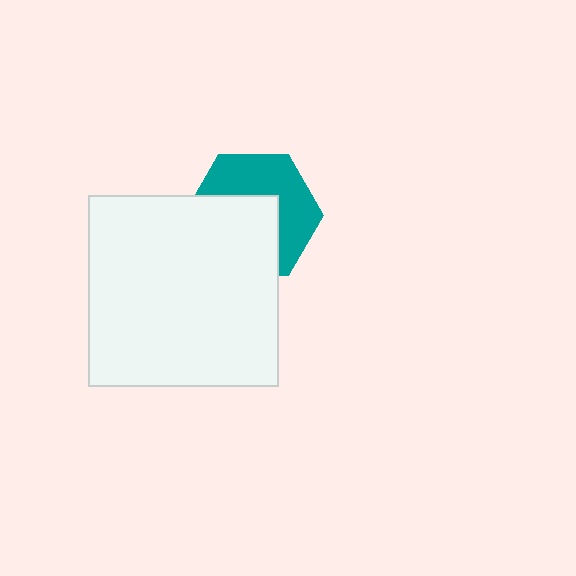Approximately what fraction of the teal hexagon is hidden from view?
Roughly 51% of the teal hexagon is hidden behind the white square.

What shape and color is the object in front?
The object in front is a white square.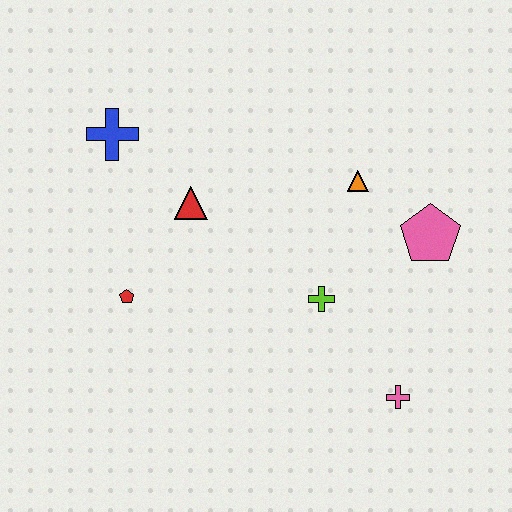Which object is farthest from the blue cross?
The pink cross is farthest from the blue cross.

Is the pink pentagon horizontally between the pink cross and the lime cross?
No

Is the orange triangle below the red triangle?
No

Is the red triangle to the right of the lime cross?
No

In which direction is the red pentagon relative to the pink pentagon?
The red pentagon is to the left of the pink pentagon.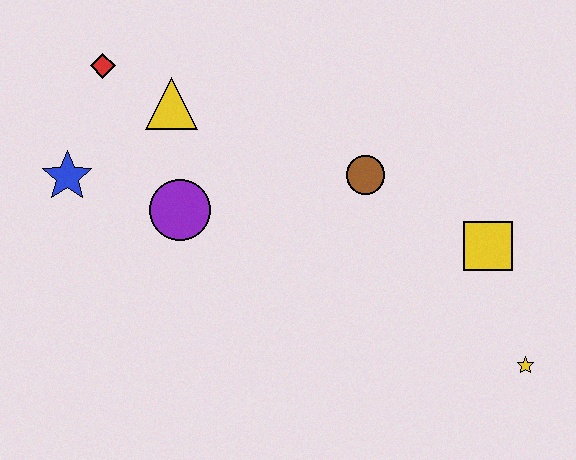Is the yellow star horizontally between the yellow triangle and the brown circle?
No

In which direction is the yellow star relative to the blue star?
The yellow star is to the right of the blue star.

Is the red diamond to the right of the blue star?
Yes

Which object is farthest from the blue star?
The yellow star is farthest from the blue star.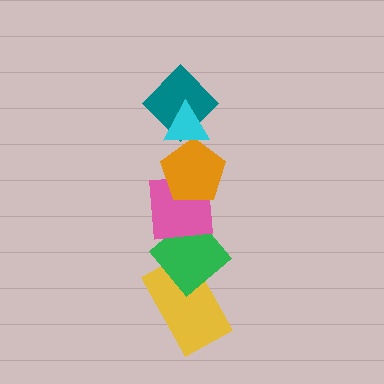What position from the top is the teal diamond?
The teal diamond is 2nd from the top.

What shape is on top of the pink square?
The orange pentagon is on top of the pink square.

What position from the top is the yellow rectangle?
The yellow rectangle is 6th from the top.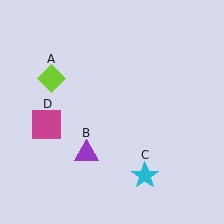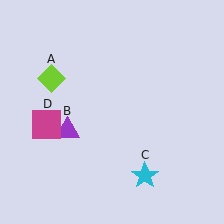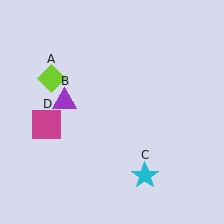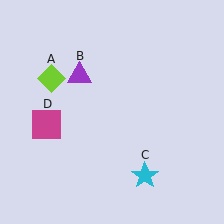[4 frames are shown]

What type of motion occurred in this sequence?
The purple triangle (object B) rotated clockwise around the center of the scene.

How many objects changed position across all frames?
1 object changed position: purple triangle (object B).